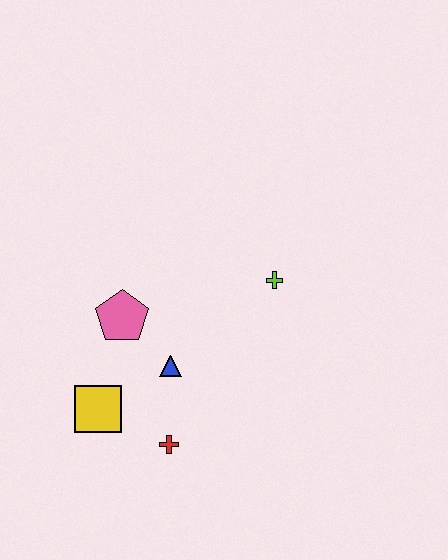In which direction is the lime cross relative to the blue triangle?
The lime cross is to the right of the blue triangle.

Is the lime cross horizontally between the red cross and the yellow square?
No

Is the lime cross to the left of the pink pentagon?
No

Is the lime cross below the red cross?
No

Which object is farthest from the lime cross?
The yellow square is farthest from the lime cross.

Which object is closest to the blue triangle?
The pink pentagon is closest to the blue triangle.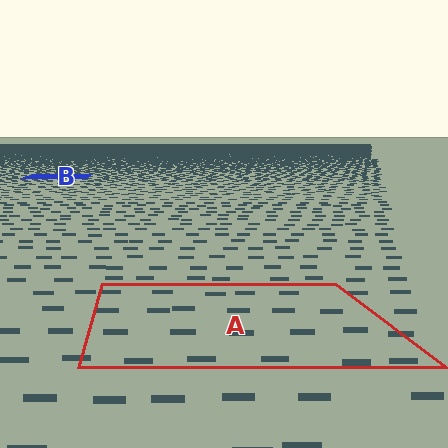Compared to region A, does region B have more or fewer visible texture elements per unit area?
Region B has more texture elements per unit area — they are packed more densely because it is farther away.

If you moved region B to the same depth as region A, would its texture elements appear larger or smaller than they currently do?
They would appear larger. At a closer depth, the same texture elements are projected at a bigger on-screen size.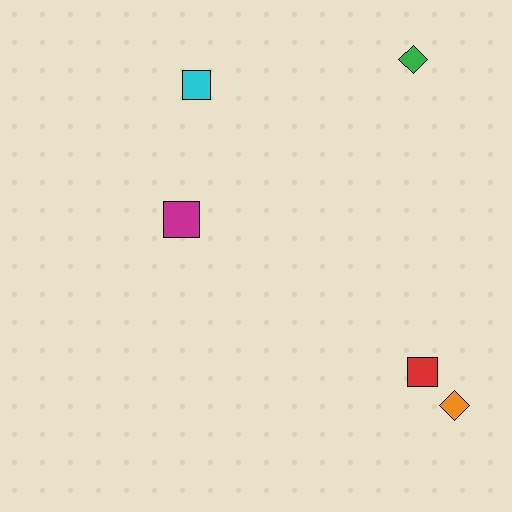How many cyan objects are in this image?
There is 1 cyan object.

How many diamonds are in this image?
There are 2 diamonds.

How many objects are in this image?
There are 5 objects.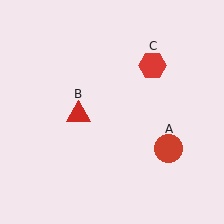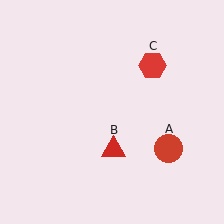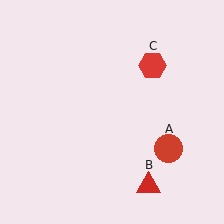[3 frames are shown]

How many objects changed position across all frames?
1 object changed position: red triangle (object B).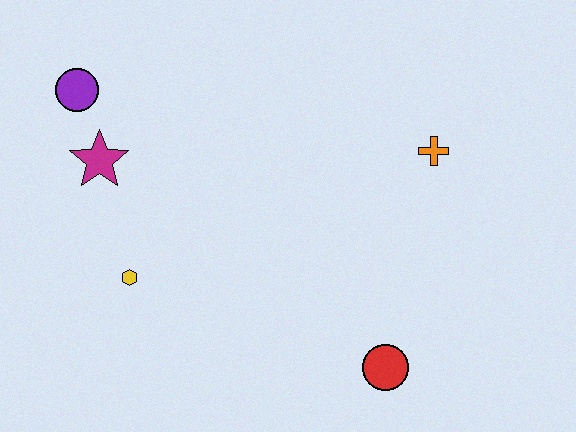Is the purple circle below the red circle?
No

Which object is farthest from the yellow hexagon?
The orange cross is farthest from the yellow hexagon.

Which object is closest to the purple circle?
The magenta star is closest to the purple circle.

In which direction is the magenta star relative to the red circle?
The magenta star is to the left of the red circle.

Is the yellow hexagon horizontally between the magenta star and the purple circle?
No